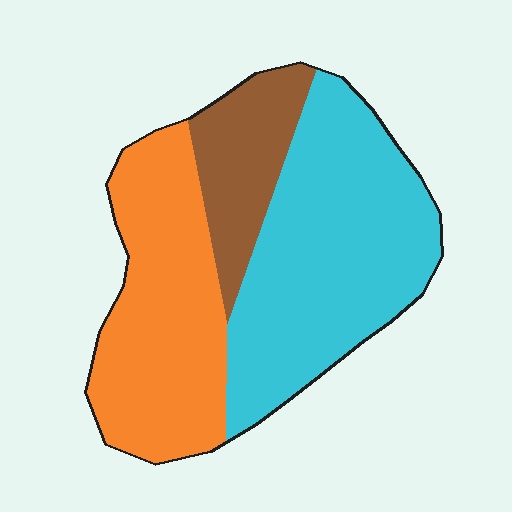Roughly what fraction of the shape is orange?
Orange covers roughly 35% of the shape.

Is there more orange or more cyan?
Cyan.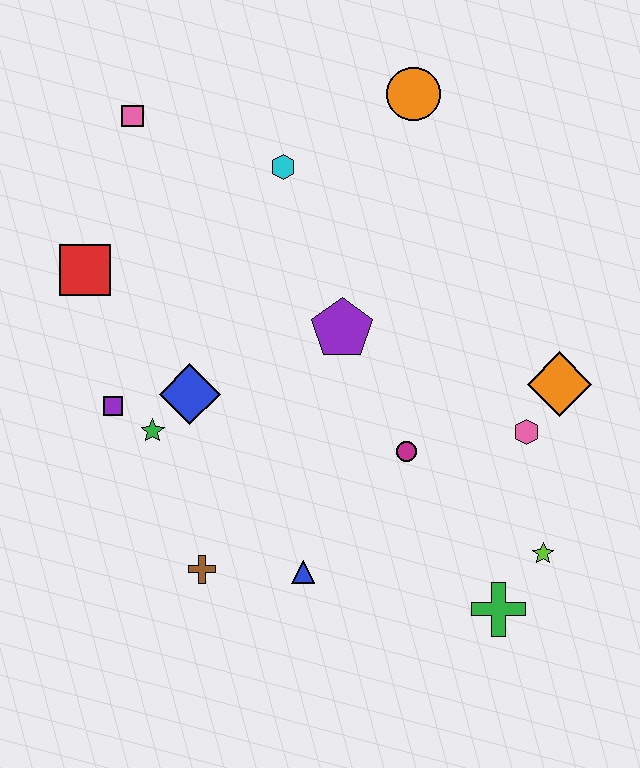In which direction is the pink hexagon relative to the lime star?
The pink hexagon is above the lime star.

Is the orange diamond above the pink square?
No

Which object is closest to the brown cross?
The blue triangle is closest to the brown cross.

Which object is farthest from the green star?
The orange circle is farthest from the green star.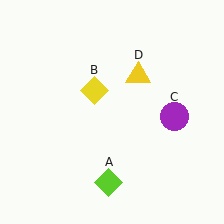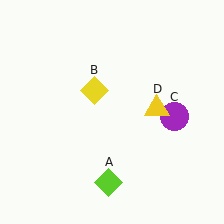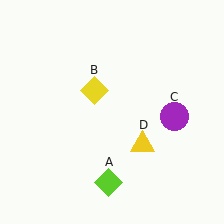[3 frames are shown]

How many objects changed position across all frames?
1 object changed position: yellow triangle (object D).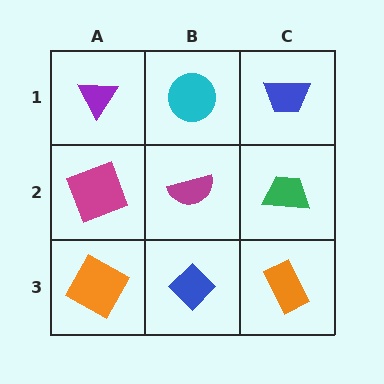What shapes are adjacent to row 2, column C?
A blue trapezoid (row 1, column C), an orange rectangle (row 3, column C), a magenta semicircle (row 2, column B).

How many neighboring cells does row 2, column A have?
3.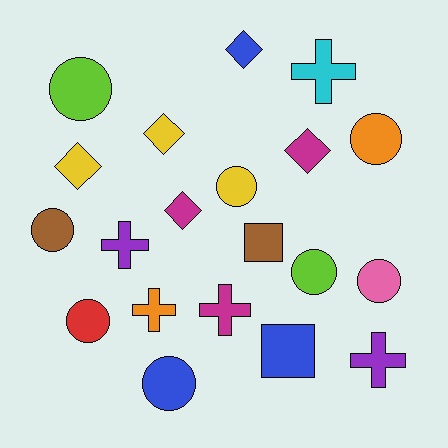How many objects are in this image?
There are 20 objects.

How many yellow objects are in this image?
There are 3 yellow objects.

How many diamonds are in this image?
There are 5 diamonds.